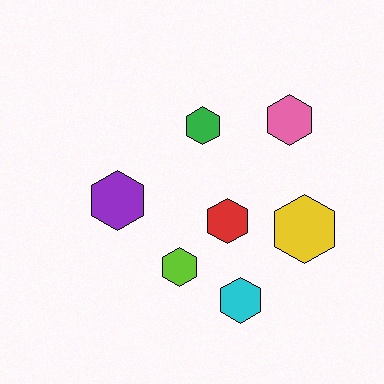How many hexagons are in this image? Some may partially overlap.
There are 7 hexagons.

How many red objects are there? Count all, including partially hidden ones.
There is 1 red object.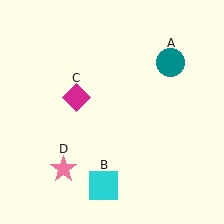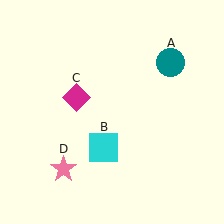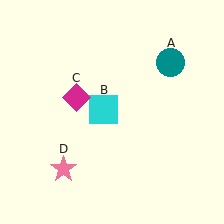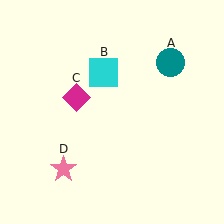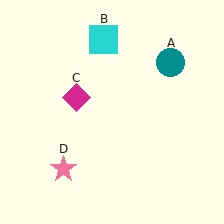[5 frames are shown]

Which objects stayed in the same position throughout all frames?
Teal circle (object A) and magenta diamond (object C) and pink star (object D) remained stationary.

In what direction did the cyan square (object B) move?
The cyan square (object B) moved up.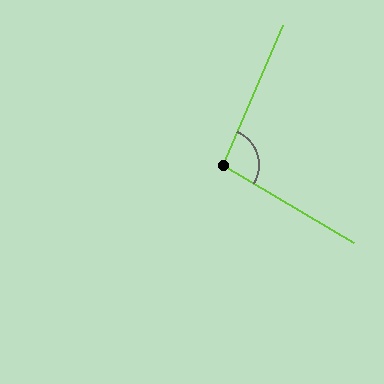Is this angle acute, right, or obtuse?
It is obtuse.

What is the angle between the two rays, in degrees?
Approximately 97 degrees.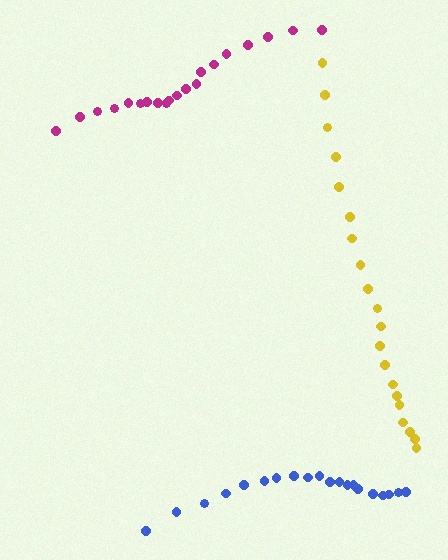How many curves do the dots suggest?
There are 3 distinct paths.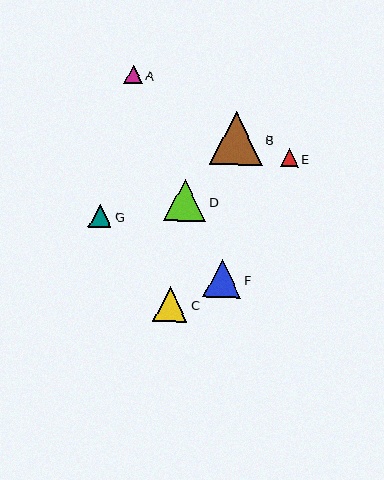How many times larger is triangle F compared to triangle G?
Triangle F is approximately 1.6 times the size of triangle G.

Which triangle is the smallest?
Triangle E is the smallest with a size of approximately 18 pixels.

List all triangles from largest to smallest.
From largest to smallest: B, D, F, C, G, A, E.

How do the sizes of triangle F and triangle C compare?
Triangle F and triangle C are approximately the same size.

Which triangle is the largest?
Triangle B is the largest with a size of approximately 53 pixels.